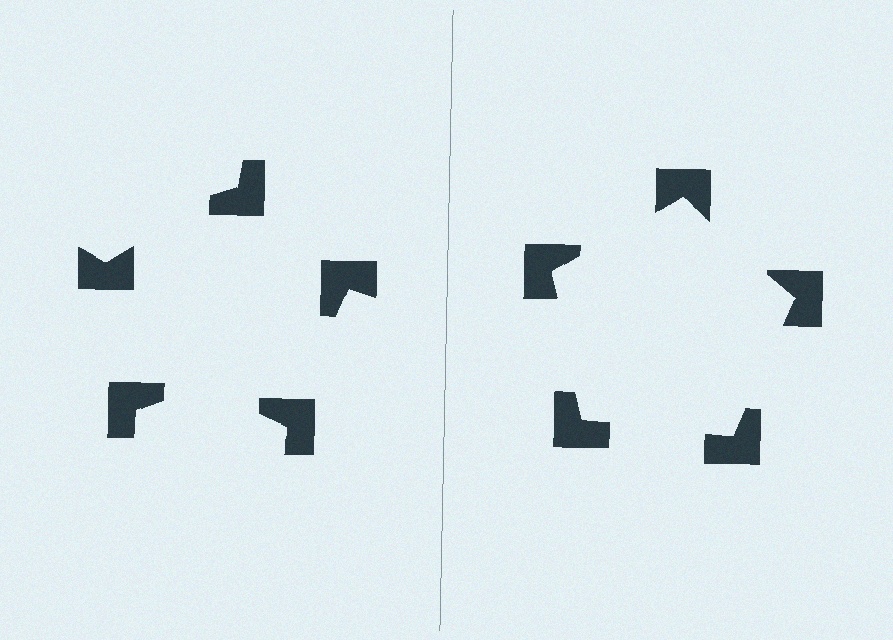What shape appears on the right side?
An illusory pentagon.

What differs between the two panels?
The notched squares are positioned identically on both sides; only the wedge orientations differ. On the right they align to a pentagon; on the left they are misaligned.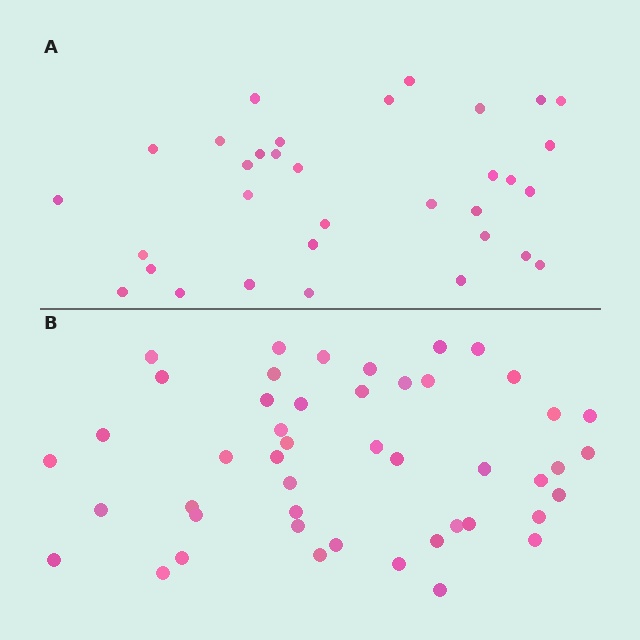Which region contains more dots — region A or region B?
Region B (the bottom region) has more dots.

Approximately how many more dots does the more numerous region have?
Region B has approximately 15 more dots than region A.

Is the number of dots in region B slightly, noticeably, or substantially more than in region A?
Region B has noticeably more, but not dramatically so. The ratio is roughly 1.4 to 1.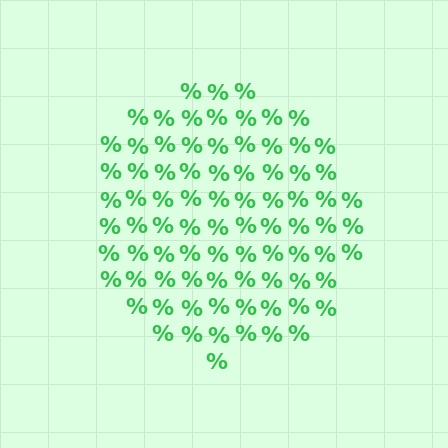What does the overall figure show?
The overall figure shows a circle.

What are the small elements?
The small elements are percent signs.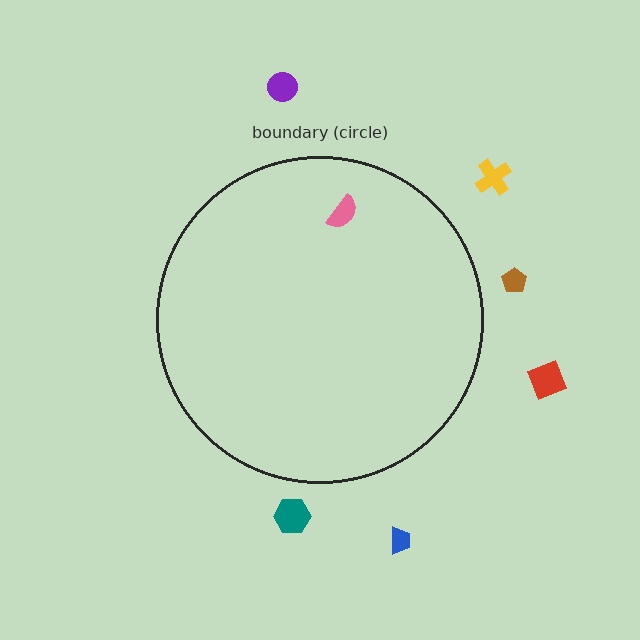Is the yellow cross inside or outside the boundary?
Outside.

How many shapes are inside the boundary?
1 inside, 6 outside.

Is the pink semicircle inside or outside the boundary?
Inside.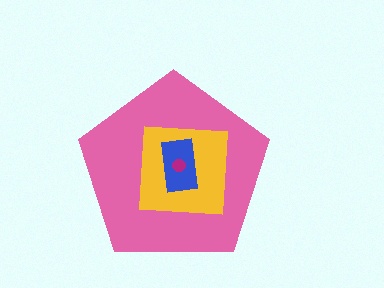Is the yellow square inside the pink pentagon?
Yes.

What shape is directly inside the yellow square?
The blue rectangle.